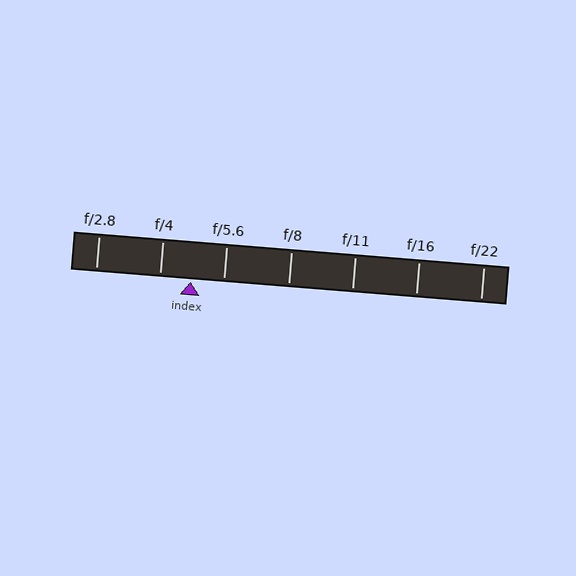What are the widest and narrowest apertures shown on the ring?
The widest aperture shown is f/2.8 and the narrowest is f/22.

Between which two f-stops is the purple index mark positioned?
The index mark is between f/4 and f/5.6.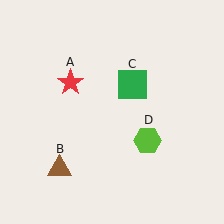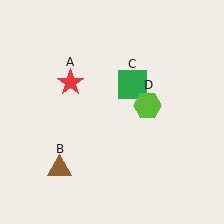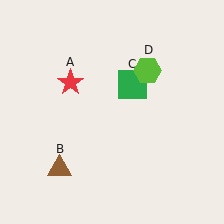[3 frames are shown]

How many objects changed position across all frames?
1 object changed position: lime hexagon (object D).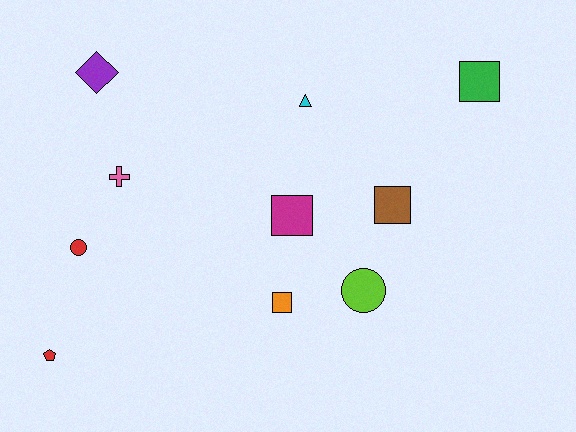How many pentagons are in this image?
There is 1 pentagon.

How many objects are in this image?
There are 10 objects.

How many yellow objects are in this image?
There are no yellow objects.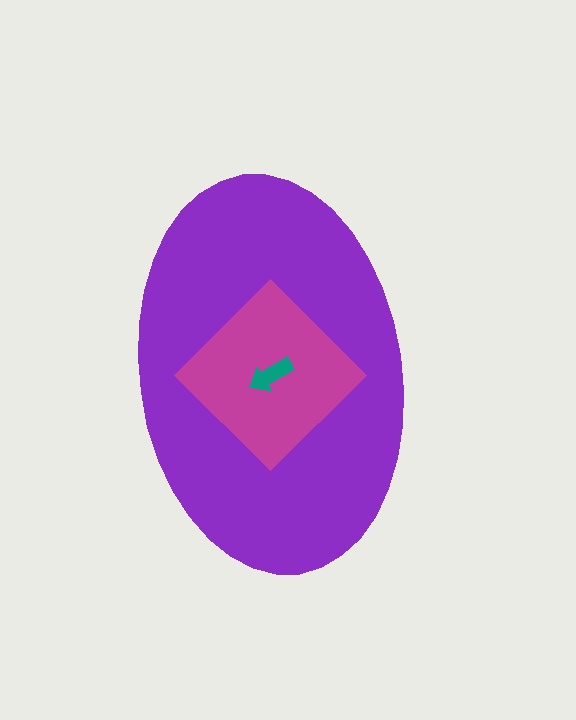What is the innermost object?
The teal arrow.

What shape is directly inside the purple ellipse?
The magenta diamond.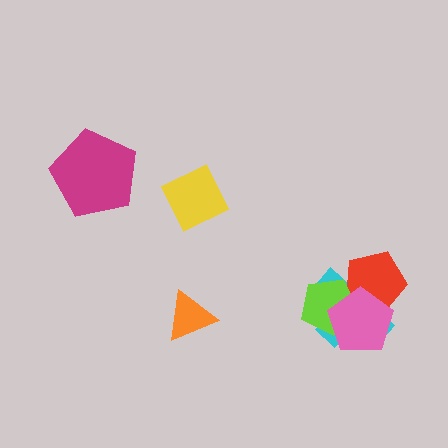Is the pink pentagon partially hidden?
No, no other shape covers it.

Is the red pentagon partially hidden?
Yes, it is partially covered by another shape.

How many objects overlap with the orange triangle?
0 objects overlap with the orange triangle.